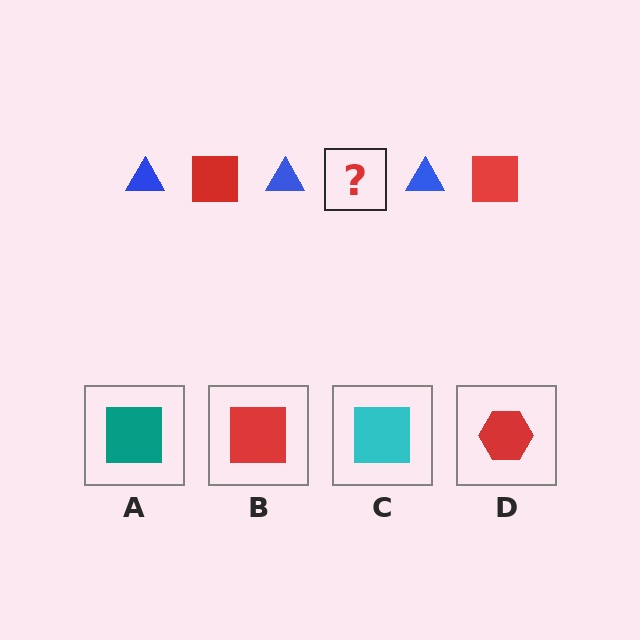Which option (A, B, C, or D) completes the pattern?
B.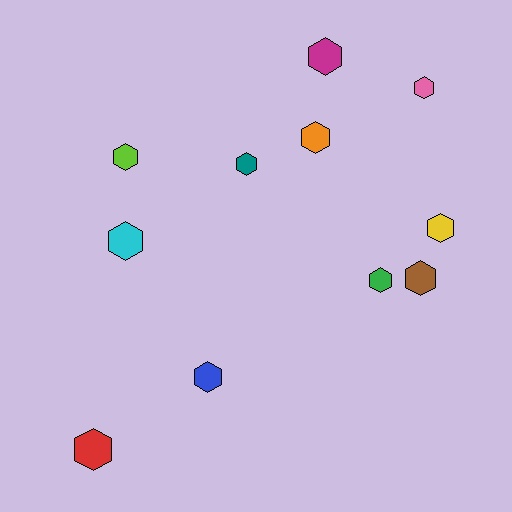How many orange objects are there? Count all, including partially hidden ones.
There is 1 orange object.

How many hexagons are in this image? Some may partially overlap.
There are 11 hexagons.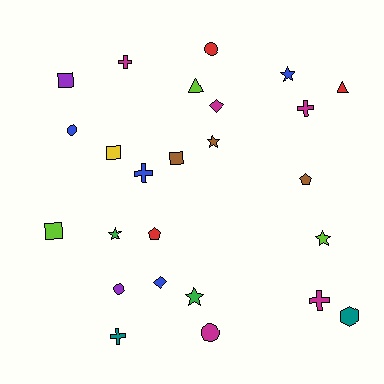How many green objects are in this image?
There are 2 green objects.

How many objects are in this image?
There are 25 objects.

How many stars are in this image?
There are 5 stars.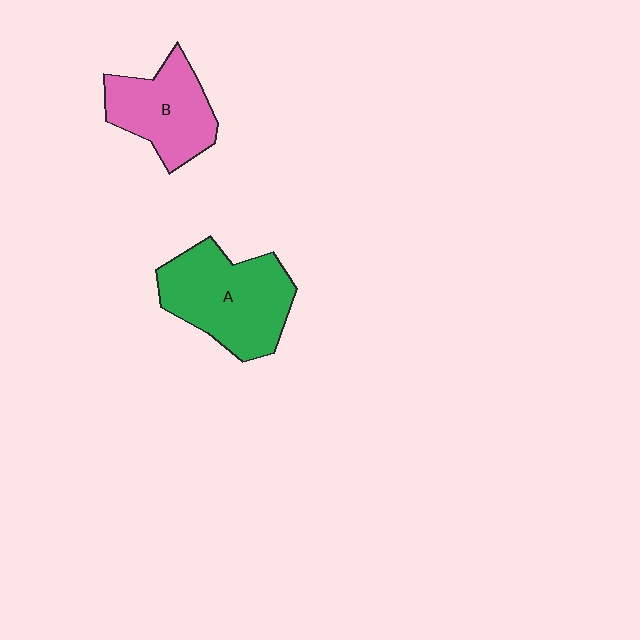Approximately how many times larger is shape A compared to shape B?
Approximately 1.3 times.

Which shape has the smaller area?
Shape B (pink).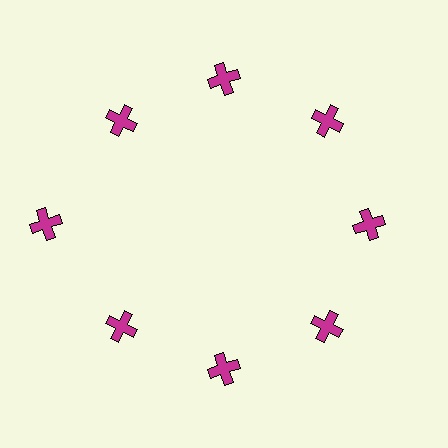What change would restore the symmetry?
The symmetry would be restored by moving it inward, back onto the ring so that all 8 crosses sit at equal angles and equal distance from the center.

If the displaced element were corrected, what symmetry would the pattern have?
It would have 8-fold rotational symmetry — the pattern would map onto itself every 45 degrees.